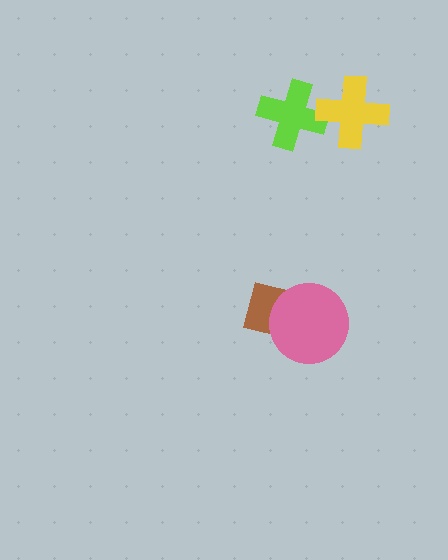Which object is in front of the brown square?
The pink circle is in front of the brown square.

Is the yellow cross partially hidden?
No, no other shape covers it.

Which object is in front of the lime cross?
The yellow cross is in front of the lime cross.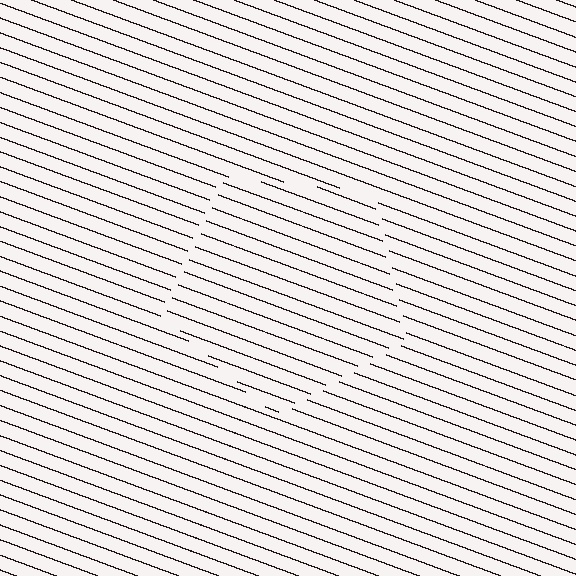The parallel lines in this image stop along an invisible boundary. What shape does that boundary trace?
An illusory pentagon. The interior of the shape contains the same grating, shifted by half a period — the contour is defined by the phase discontinuity where line-ends from the inner and outer gratings abut.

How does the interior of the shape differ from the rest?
The interior of the shape contains the same grating, shifted by half a period — the contour is defined by the phase discontinuity where line-ends from the inner and outer gratings abut.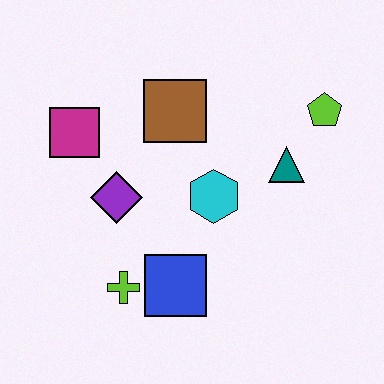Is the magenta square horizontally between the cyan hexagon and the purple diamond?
No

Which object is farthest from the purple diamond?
The lime pentagon is farthest from the purple diamond.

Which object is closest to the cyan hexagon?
The teal triangle is closest to the cyan hexagon.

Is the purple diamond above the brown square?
No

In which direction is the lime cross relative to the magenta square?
The lime cross is below the magenta square.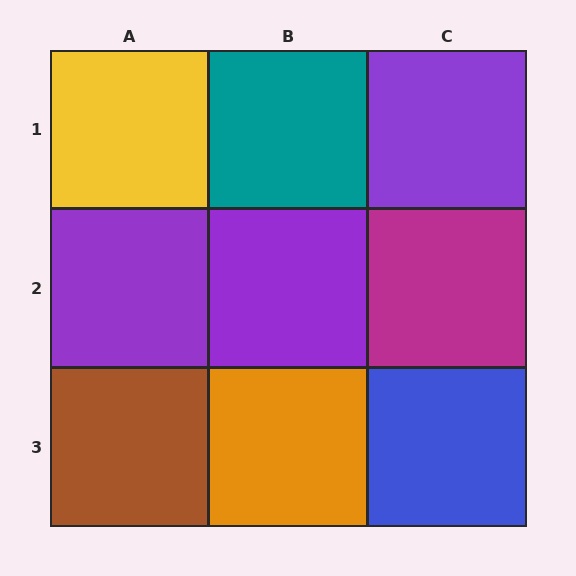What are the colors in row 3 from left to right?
Brown, orange, blue.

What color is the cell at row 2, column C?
Magenta.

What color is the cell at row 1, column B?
Teal.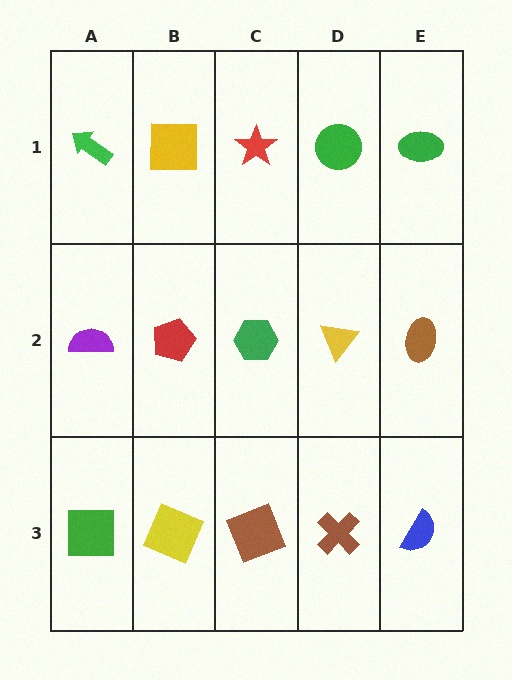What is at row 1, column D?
A green circle.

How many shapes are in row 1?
5 shapes.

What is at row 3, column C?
A brown square.